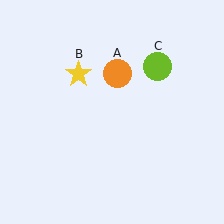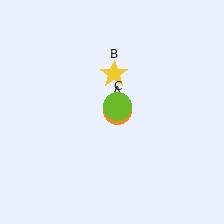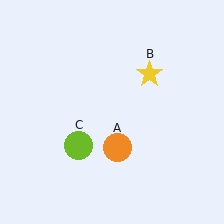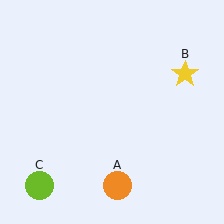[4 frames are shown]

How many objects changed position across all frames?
3 objects changed position: orange circle (object A), yellow star (object B), lime circle (object C).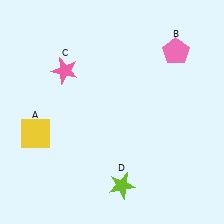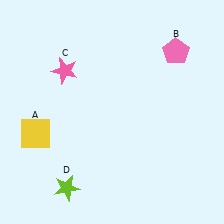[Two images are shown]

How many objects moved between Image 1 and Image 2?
1 object moved between the two images.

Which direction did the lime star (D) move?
The lime star (D) moved left.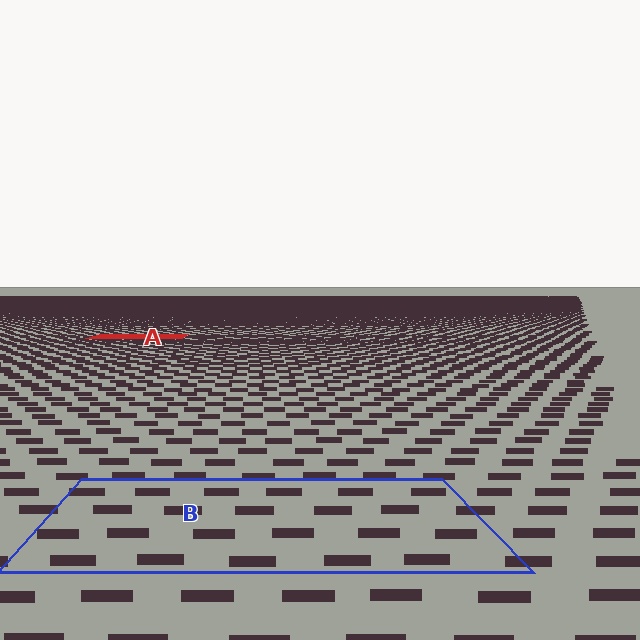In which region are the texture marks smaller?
The texture marks are smaller in region A, because it is farther away.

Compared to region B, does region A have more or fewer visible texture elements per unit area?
Region A has more texture elements per unit area — they are packed more densely because it is farther away.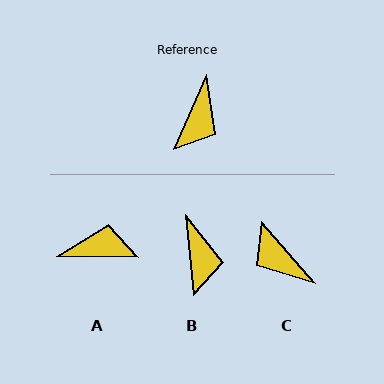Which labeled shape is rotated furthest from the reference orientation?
C, about 115 degrees away.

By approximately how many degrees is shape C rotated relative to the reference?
Approximately 115 degrees clockwise.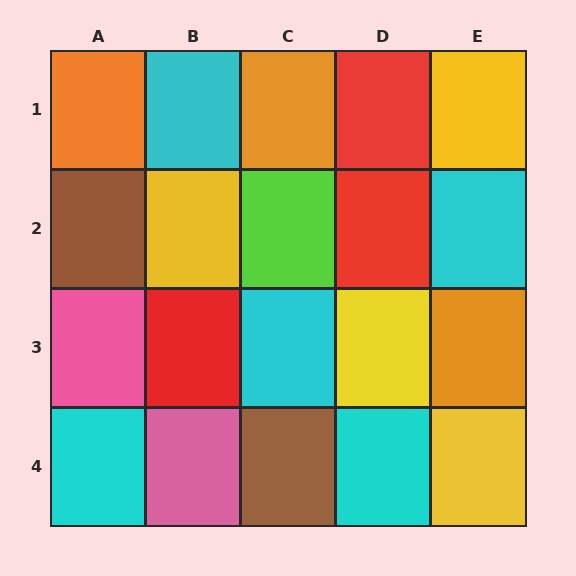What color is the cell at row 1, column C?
Orange.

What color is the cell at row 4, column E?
Yellow.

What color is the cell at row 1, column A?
Orange.